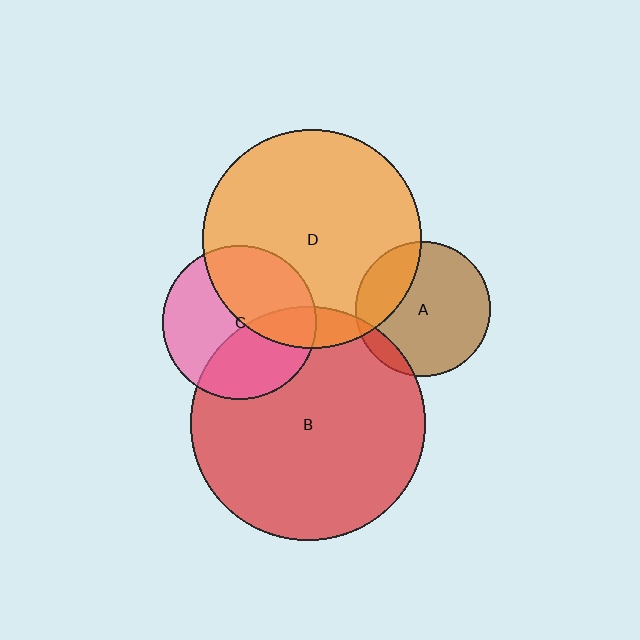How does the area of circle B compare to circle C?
Approximately 2.3 times.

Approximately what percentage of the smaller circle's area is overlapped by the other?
Approximately 40%.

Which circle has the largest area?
Circle B (red).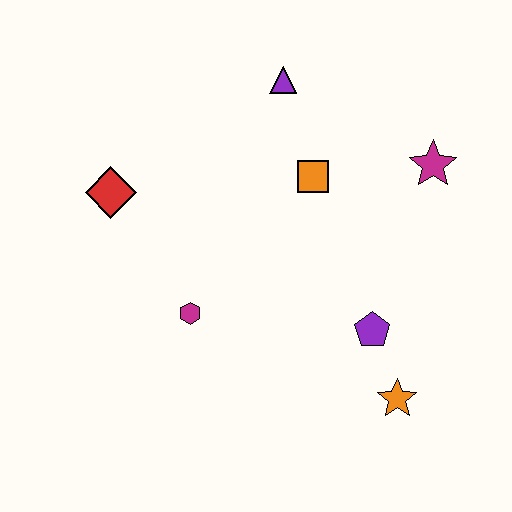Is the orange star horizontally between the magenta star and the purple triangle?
Yes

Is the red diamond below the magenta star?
Yes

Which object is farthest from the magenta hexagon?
The magenta star is farthest from the magenta hexagon.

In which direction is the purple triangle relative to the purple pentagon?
The purple triangle is above the purple pentagon.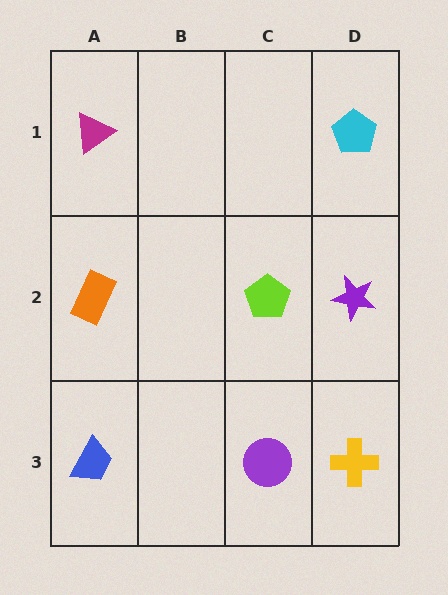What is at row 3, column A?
A blue trapezoid.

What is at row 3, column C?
A purple circle.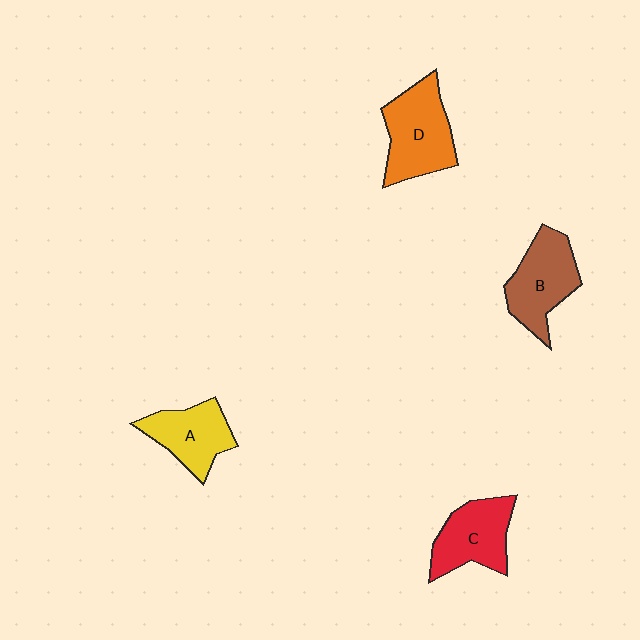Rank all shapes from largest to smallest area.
From largest to smallest: D (orange), B (brown), C (red), A (yellow).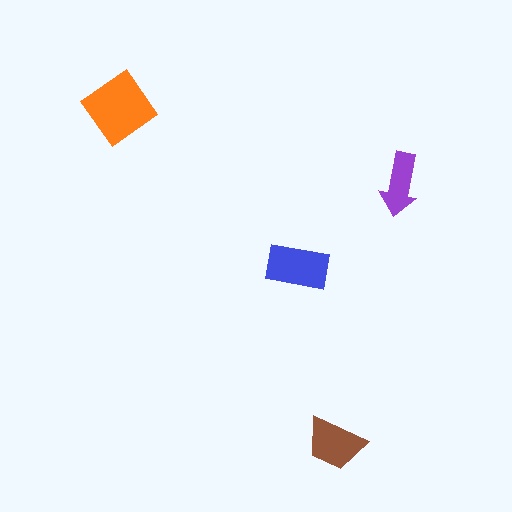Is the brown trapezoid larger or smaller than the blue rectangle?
Smaller.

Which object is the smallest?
The purple arrow.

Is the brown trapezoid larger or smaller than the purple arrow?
Larger.